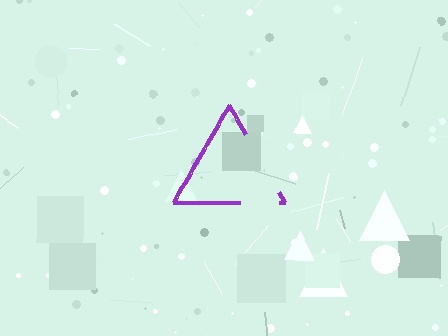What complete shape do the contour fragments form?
The contour fragments form a triangle.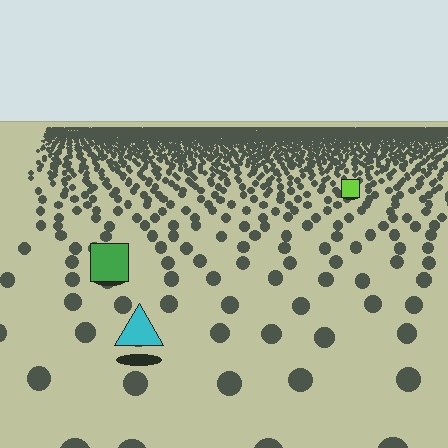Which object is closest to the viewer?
The cyan triangle is closest. The texture marks near it are larger and more spread out.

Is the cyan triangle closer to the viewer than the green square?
Yes. The cyan triangle is closer — you can tell from the texture gradient: the ground texture is coarser near it.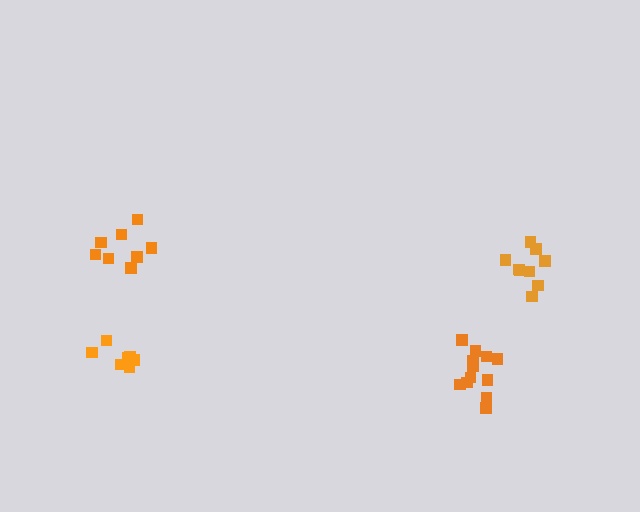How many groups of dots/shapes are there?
There are 4 groups.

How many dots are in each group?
Group 1: 12 dots, Group 2: 8 dots, Group 3: 9 dots, Group 4: 7 dots (36 total).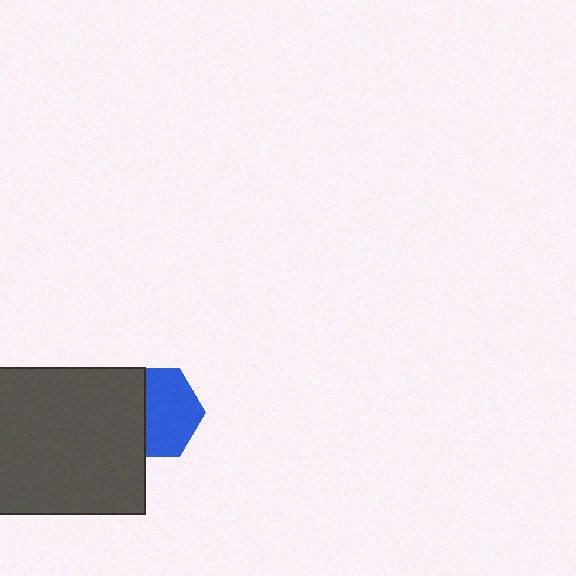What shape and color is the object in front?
The object in front is a dark gray square.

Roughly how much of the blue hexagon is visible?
About half of it is visible (roughly 61%).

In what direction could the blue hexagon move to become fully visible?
The blue hexagon could move right. That would shift it out from behind the dark gray square entirely.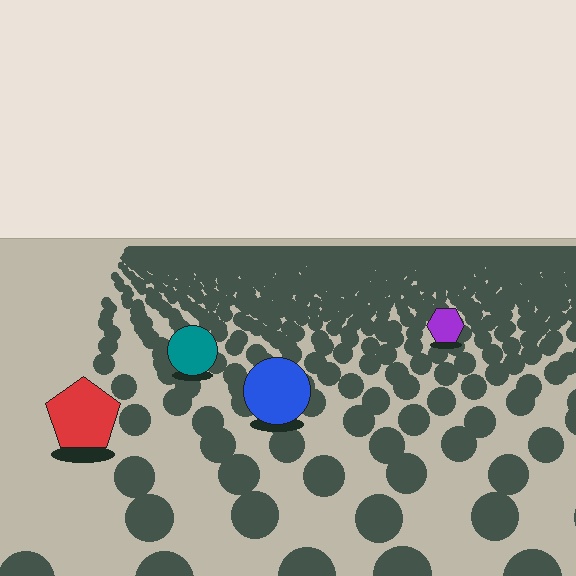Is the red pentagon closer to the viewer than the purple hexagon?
Yes. The red pentagon is closer — you can tell from the texture gradient: the ground texture is coarser near it.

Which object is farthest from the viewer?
The purple hexagon is farthest from the viewer. It appears smaller and the ground texture around it is denser.